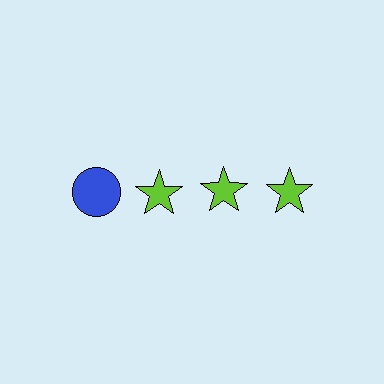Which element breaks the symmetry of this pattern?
The blue circle in the top row, leftmost column breaks the symmetry. All other shapes are lime stars.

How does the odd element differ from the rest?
It differs in both color (blue instead of lime) and shape (circle instead of star).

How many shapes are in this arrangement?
There are 4 shapes arranged in a grid pattern.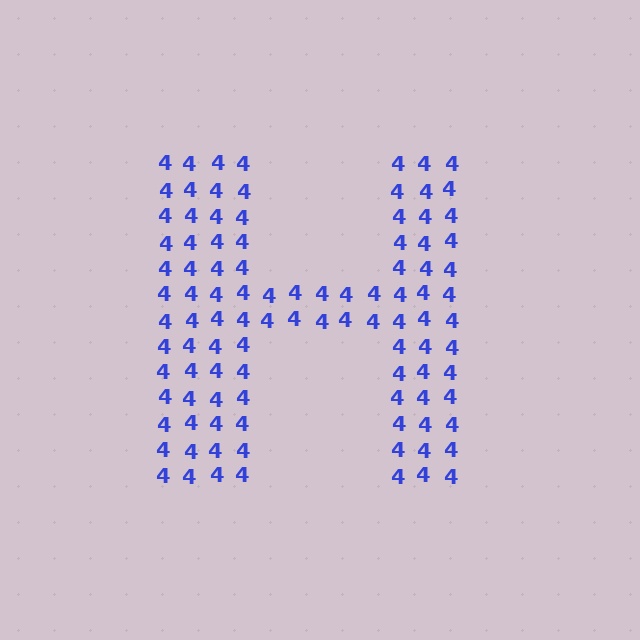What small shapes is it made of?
It is made of small digit 4's.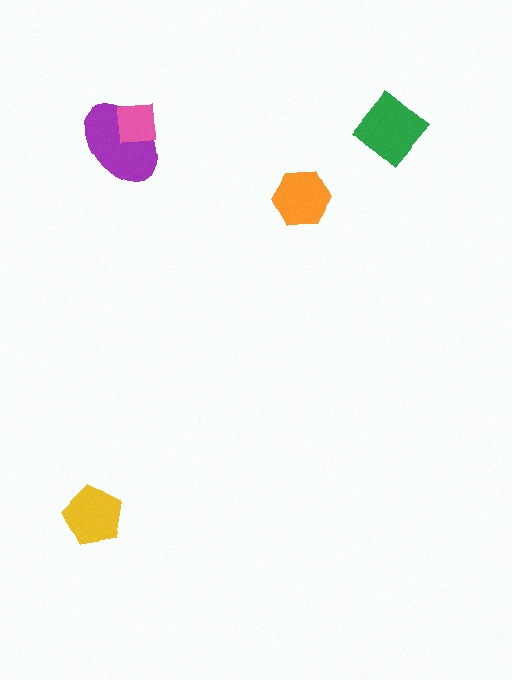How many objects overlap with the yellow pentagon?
0 objects overlap with the yellow pentagon.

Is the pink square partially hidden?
No, no other shape covers it.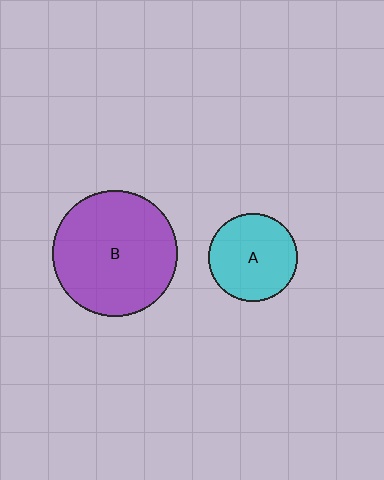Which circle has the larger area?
Circle B (purple).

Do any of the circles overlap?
No, none of the circles overlap.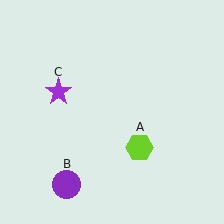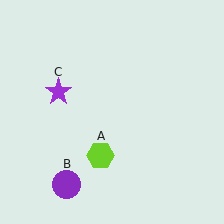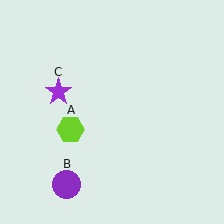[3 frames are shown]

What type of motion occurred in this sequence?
The lime hexagon (object A) rotated clockwise around the center of the scene.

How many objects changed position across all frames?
1 object changed position: lime hexagon (object A).